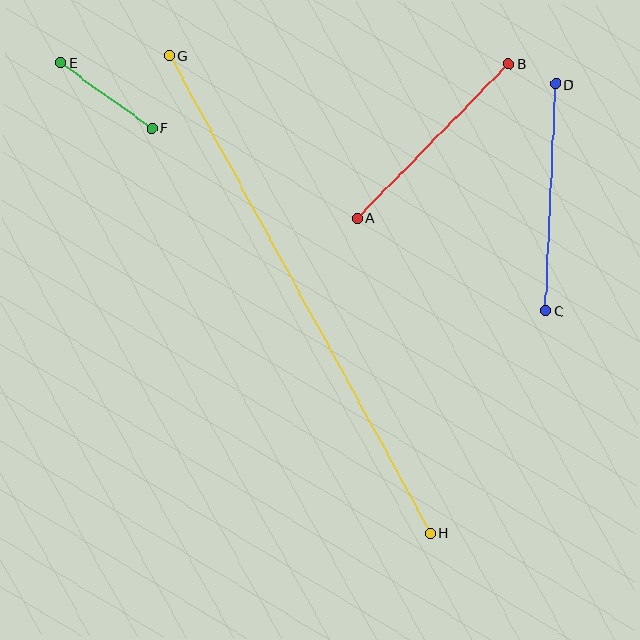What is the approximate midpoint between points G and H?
The midpoint is at approximately (300, 294) pixels.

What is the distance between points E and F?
The distance is approximately 112 pixels.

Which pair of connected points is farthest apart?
Points G and H are farthest apart.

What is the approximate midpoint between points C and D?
The midpoint is at approximately (551, 197) pixels.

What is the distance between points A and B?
The distance is approximately 216 pixels.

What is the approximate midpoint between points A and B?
The midpoint is at approximately (433, 141) pixels.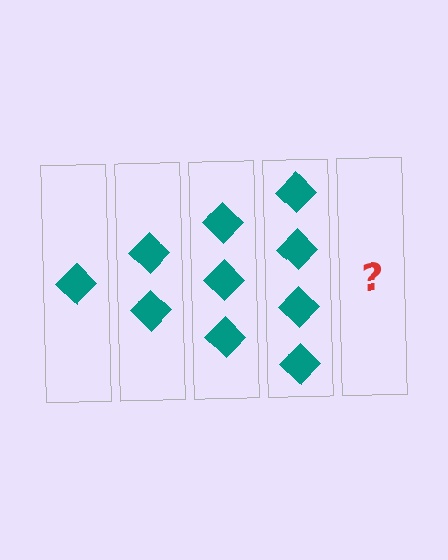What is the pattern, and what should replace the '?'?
The pattern is that each step adds one more diamond. The '?' should be 5 diamonds.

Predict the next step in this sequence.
The next step is 5 diamonds.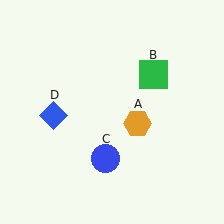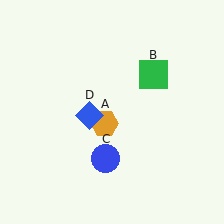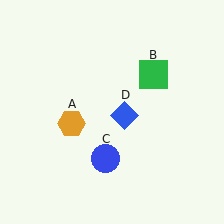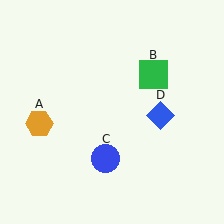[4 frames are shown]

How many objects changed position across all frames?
2 objects changed position: orange hexagon (object A), blue diamond (object D).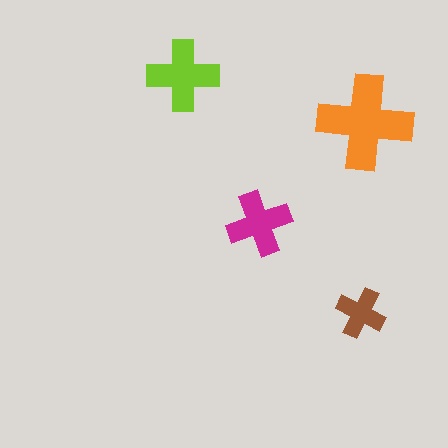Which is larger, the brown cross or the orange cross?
The orange one.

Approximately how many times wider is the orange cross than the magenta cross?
About 1.5 times wider.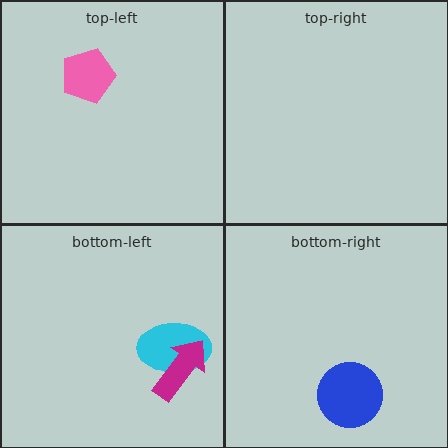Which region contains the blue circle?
The bottom-right region.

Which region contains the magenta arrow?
The bottom-left region.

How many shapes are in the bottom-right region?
1.